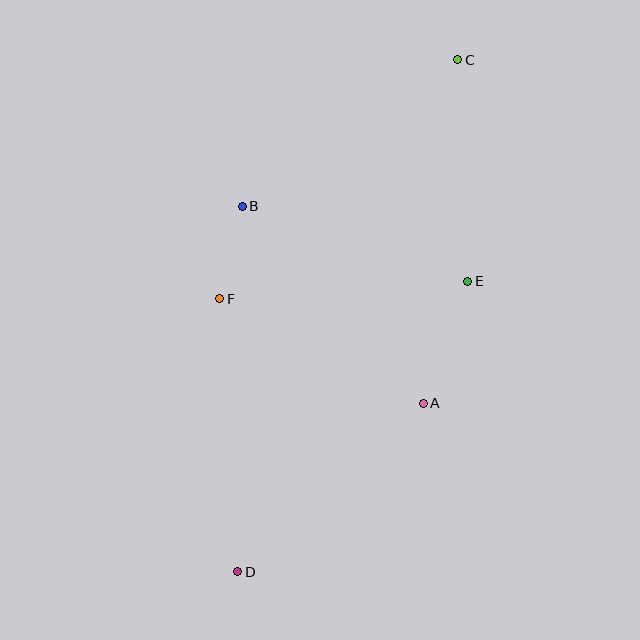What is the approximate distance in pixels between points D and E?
The distance between D and E is approximately 371 pixels.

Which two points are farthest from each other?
Points C and D are farthest from each other.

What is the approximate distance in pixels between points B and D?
The distance between B and D is approximately 365 pixels.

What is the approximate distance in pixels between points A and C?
The distance between A and C is approximately 346 pixels.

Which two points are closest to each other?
Points B and F are closest to each other.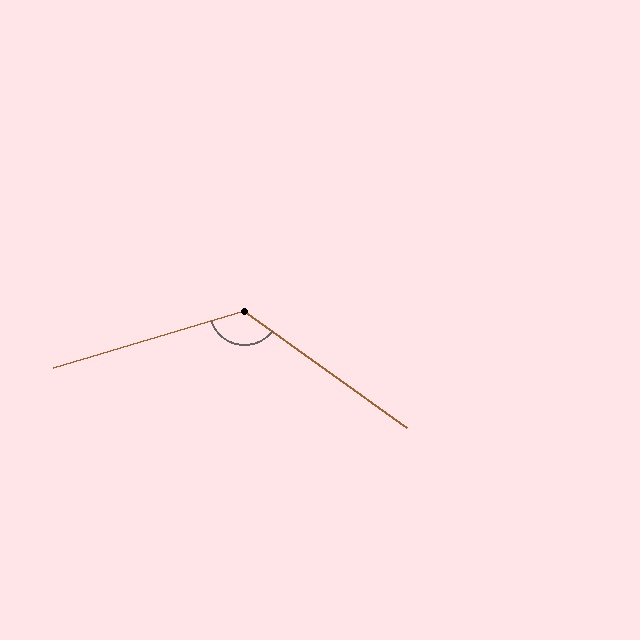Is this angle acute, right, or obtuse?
It is obtuse.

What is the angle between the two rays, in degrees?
Approximately 128 degrees.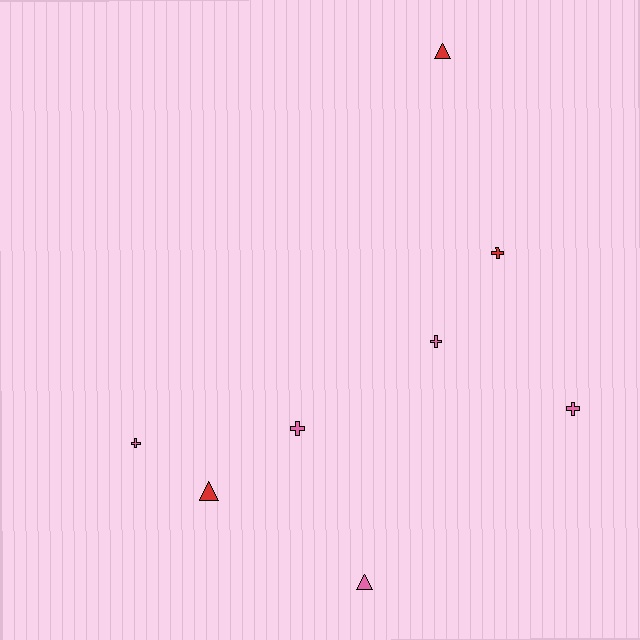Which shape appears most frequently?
Cross, with 5 objects.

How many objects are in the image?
There are 8 objects.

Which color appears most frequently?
Pink, with 5 objects.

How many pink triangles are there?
There is 1 pink triangle.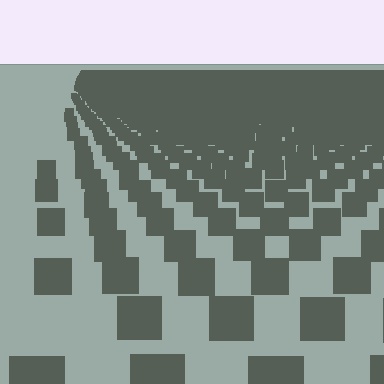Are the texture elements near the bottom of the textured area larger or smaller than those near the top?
Larger. Near the bottom, elements are closer to the viewer and appear at a bigger on-screen size.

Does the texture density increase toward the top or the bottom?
Density increases toward the top.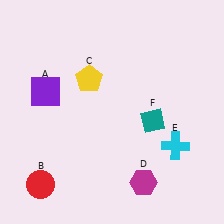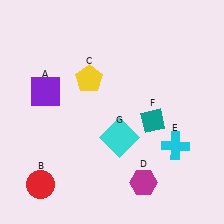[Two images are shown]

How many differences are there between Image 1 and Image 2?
There is 1 difference between the two images.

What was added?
A cyan square (G) was added in Image 2.